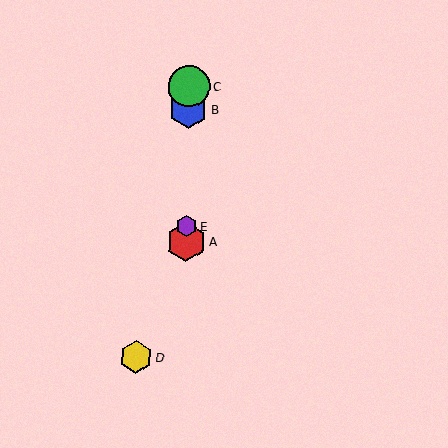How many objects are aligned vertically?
4 objects (A, B, C, E) are aligned vertically.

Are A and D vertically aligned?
No, A is at x≈186 and D is at x≈136.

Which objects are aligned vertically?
Objects A, B, C, E are aligned vertically.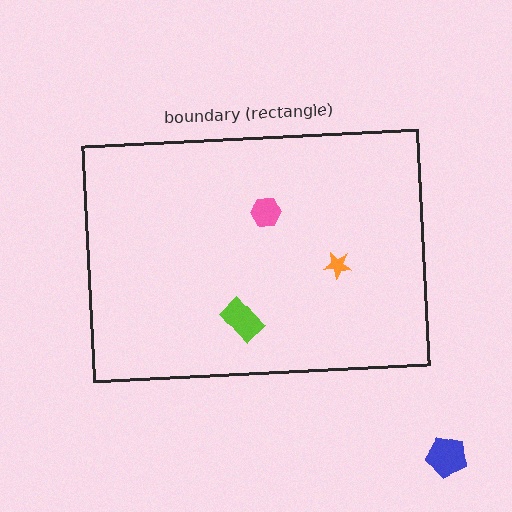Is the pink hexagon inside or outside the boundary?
Inside.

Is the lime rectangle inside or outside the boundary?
Inside.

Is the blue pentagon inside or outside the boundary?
Outside.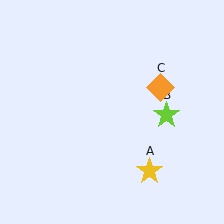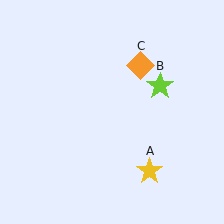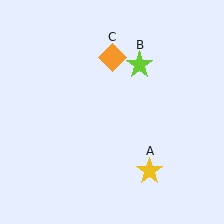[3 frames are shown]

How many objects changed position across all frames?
2 objects changed position: lime star (object B), orange diamond (object C).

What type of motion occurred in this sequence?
The lime star (object B), orange diamond (object C) rotated counterclockwise around the center of the scene.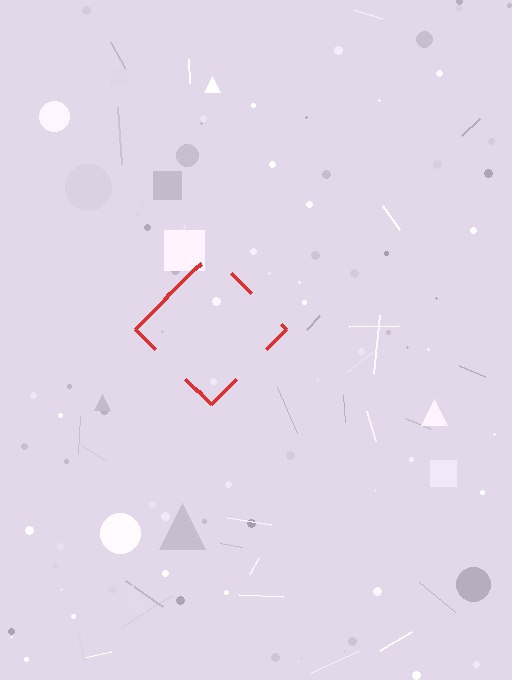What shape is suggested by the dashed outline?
The dashed outline suggests a diamond.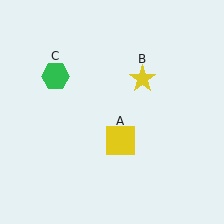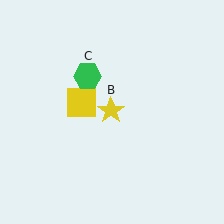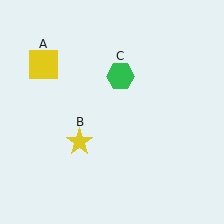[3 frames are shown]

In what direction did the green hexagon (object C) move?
The green hexagon (object C) moved right.